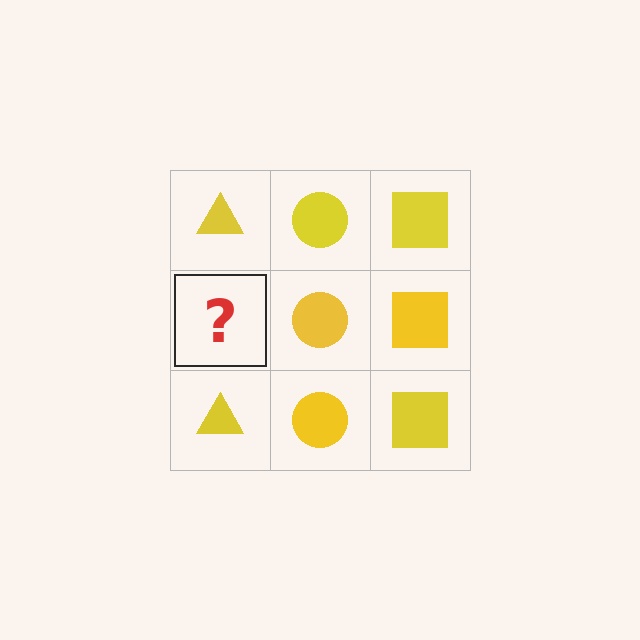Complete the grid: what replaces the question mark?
The question mark should be replaced with a yellow triangle.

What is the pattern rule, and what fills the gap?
The rule is that each column has a consistent shape. The gap should be filled with a yellow triangle.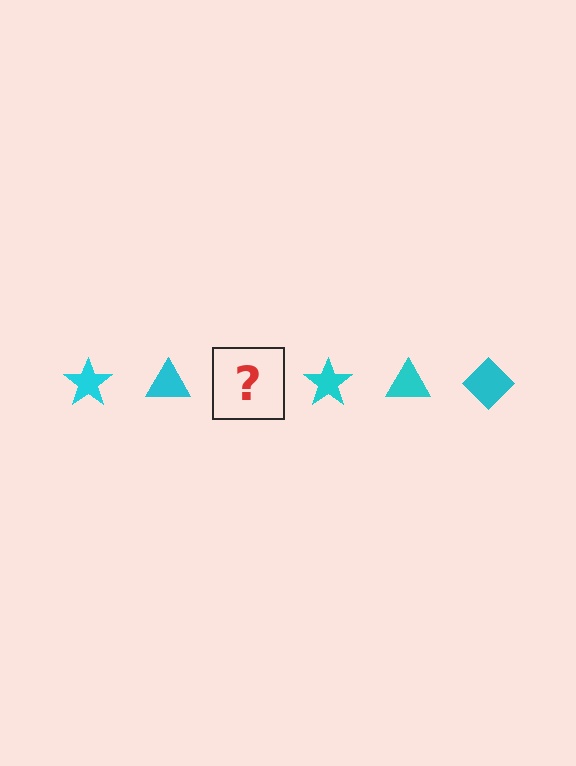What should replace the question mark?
The question mark should be replaced with a cyan diamond.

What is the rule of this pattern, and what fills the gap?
The rule is that the pattern cycles through star, triangle, diamond shapes in cyan. The gap should be filled with a cyan diamond.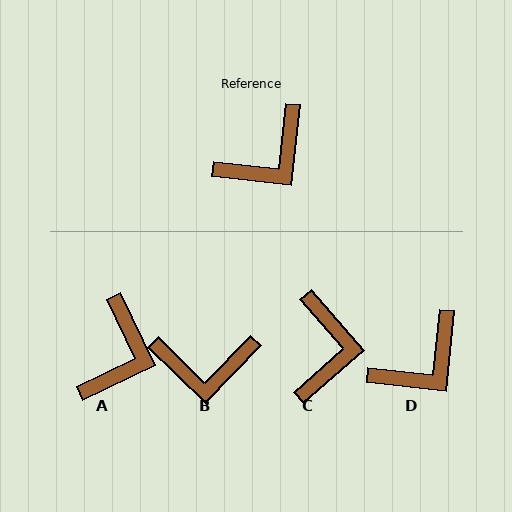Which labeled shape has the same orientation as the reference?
D.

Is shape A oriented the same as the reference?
No, it is off by about 32 degrees.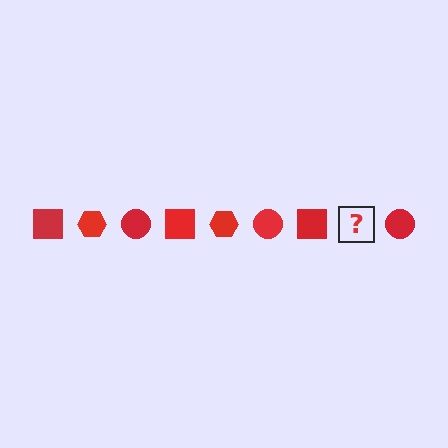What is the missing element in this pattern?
The missing element is a red hexagon.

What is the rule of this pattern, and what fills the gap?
The rule is that the pattern cycles through square, hexagon, circle shapes in red. The gap should be filled with a red hexagon.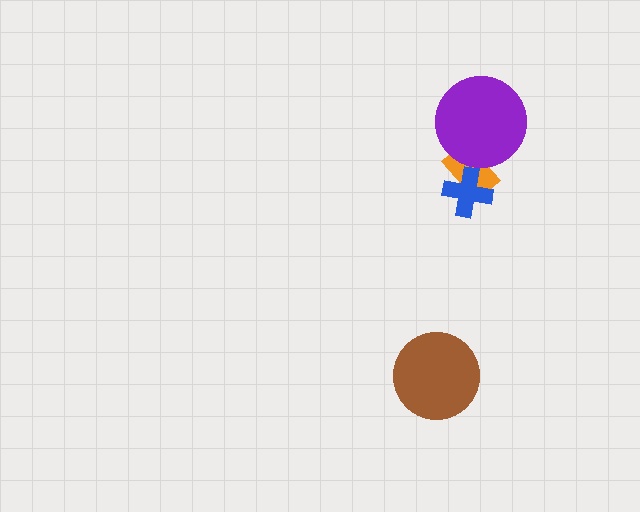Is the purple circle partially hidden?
No, no other shape covers it.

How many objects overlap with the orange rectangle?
2 objects overlap with the orange rectangle.